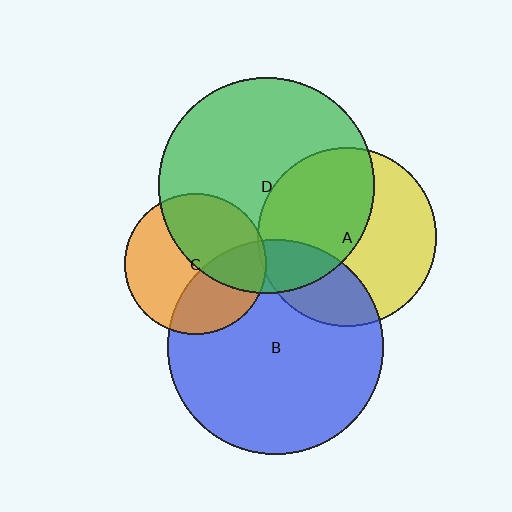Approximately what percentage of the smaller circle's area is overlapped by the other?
Approximately 25%.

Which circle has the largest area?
Circle D (green).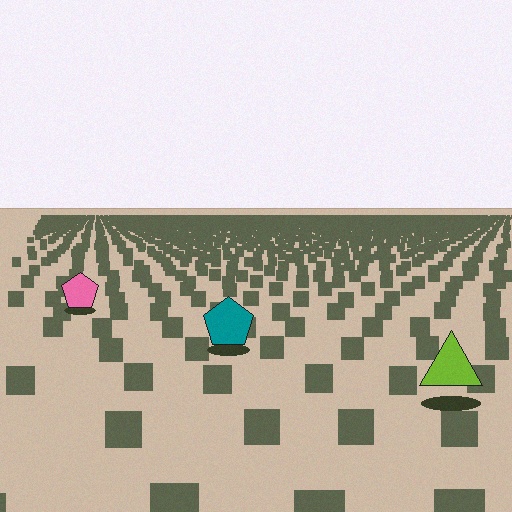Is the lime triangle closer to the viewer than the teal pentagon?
Yes. The lime triangle is closer — you can tell from the texture gradient: the ground texture is coarser near it.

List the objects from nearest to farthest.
From nearest to farthest: the lime triangle, the teal pentagon, the pink pentagon.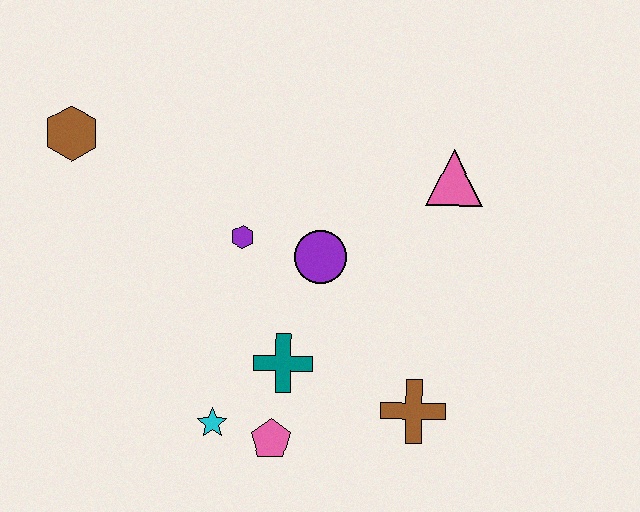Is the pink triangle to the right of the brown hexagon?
Yes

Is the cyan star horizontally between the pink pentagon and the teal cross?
No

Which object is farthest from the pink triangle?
The brown hexagon is farthest from the pink triangle.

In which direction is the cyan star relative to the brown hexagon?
The cyan star is below the brown hexagon.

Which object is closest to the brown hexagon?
The purple hexagon is closest to the brown hexagon.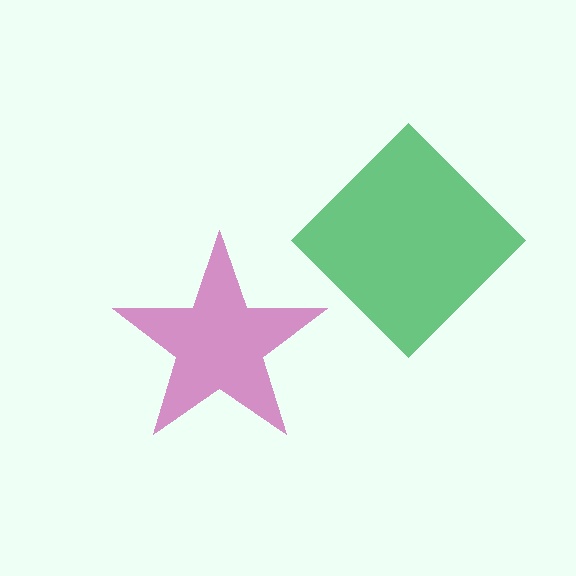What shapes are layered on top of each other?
The layered shapes are: a green diamond, a magenta star.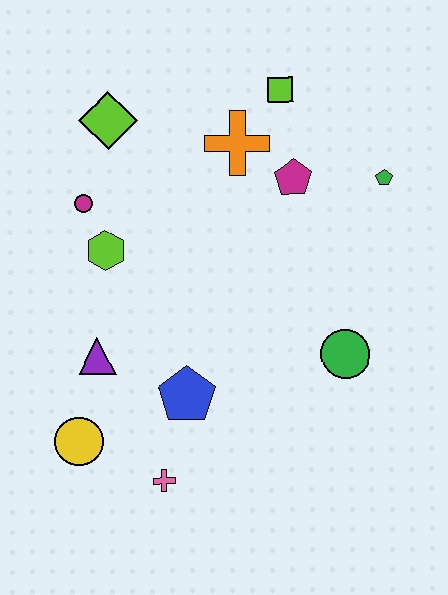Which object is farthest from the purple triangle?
The green pentagon is farthest from the purple triangle.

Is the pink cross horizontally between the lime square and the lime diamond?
Yes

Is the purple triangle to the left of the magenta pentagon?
Yes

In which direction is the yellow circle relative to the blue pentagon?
The yellow circle is to the left of the blue pentagon.